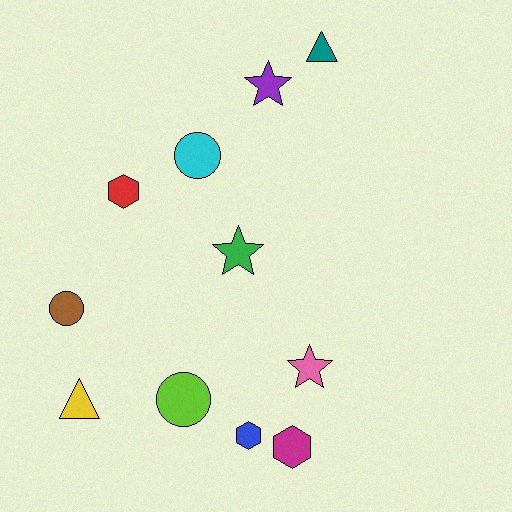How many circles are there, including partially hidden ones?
There are 3 circles.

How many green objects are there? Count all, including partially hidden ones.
There is 1 green object.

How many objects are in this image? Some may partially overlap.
There are 11 objects.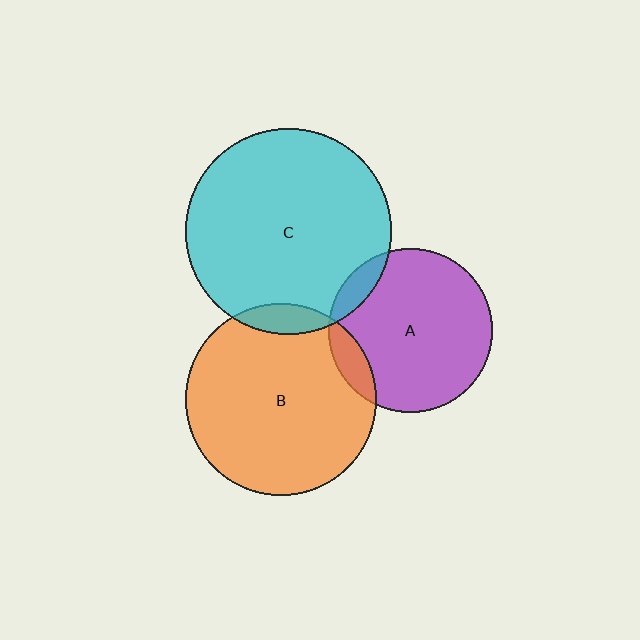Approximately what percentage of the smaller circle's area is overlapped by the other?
Approximately 10%.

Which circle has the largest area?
Circle C (cyan).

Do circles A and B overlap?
Yes.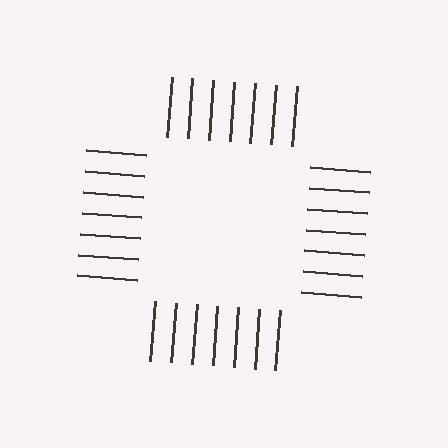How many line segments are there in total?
28 — 7 along each of the 4 edges.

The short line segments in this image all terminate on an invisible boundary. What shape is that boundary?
An illusory square — the line segments terminate on its edges but no continuous stroke is drawn.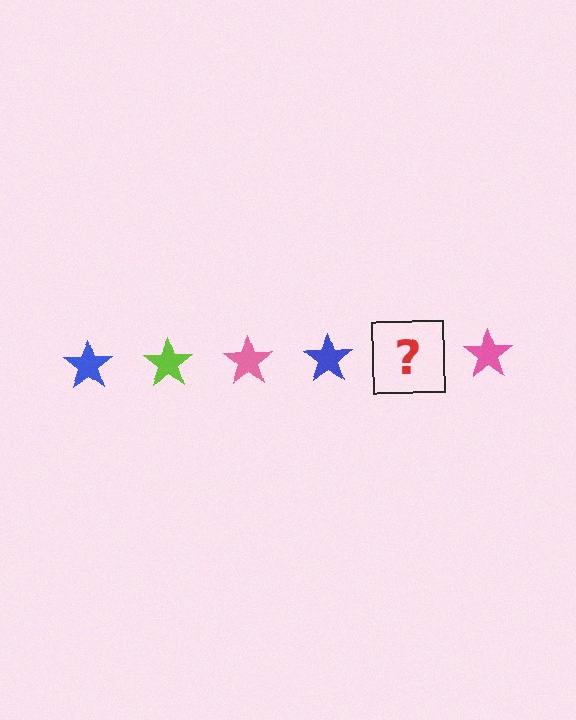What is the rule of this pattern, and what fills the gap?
The rule is that the pattern cycles through blue, lime, pink stars. The gap should be filled with a lime star.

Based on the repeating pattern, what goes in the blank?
The blank should be a lime star.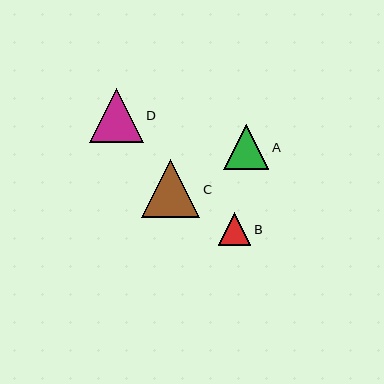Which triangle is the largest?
Triangle C is the largest with a size of approximately 58 pixels.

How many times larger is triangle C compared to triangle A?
Triangle C is approximately 1.3 times the size of triangle A.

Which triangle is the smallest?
Triangle B is the smallest with a size of approximately 32 pixels.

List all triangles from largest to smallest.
From largest to smallest: C, D, A, B.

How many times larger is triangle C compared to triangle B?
Triangle C is approximately 1.8 times the size of triangle B.